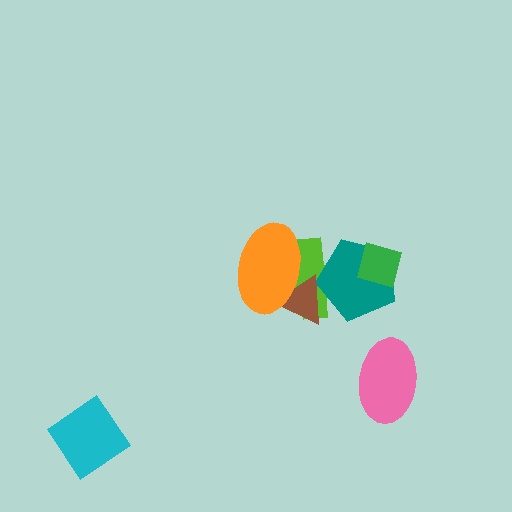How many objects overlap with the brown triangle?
3 objects overlap with the brown triangle.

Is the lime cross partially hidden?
Yes, it is partially covered by another shape.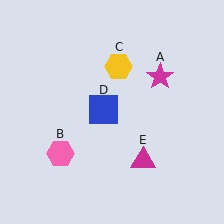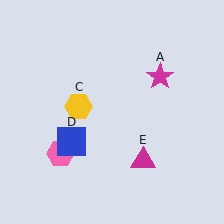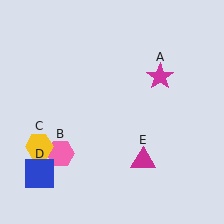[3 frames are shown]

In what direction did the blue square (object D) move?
The blue square (object D) moved down and to the left.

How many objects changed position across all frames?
2 objects changed position: yellow hexagon (object C), blue square (object D).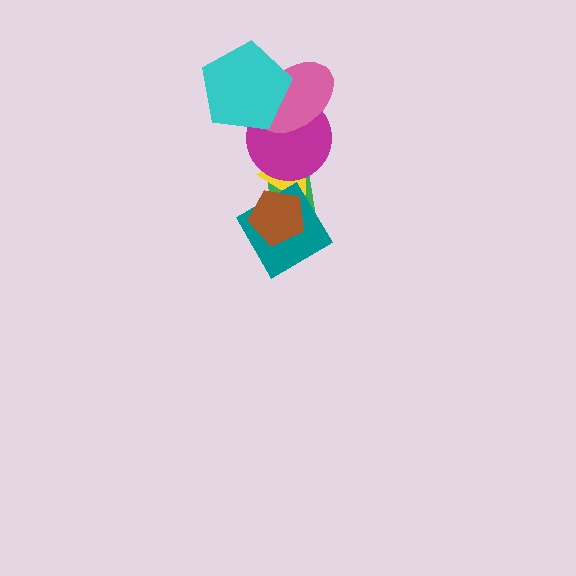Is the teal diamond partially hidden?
Yes, it is partially covered by another shape.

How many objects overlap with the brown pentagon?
3 objects overlap with the brown pentagon.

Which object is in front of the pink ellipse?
The cyan pentagon is in front of the pink ellipse.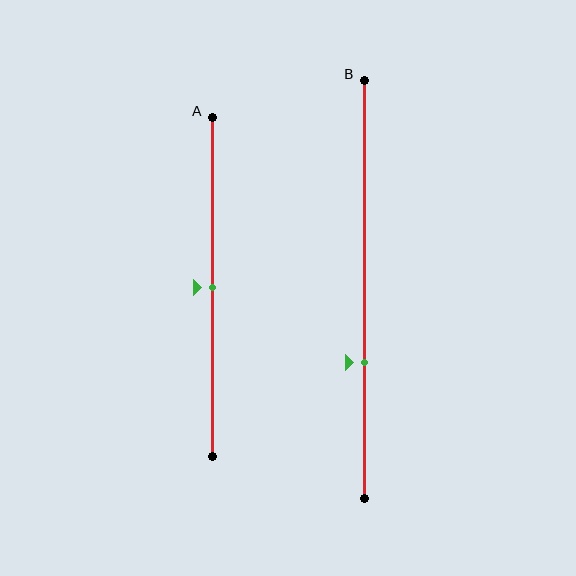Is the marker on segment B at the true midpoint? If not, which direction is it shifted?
No, the marker on segment B is shifted downward by about 17% of the segment length.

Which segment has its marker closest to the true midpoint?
Segment A has its marker closest to the true midpoint.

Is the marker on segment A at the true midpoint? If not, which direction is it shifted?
Yes, the marker on segment A is at the true midpoint.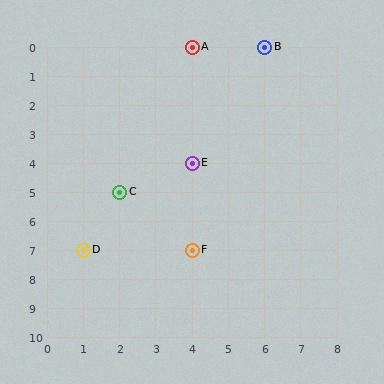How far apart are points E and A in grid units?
Points E and A are 4 rows apart.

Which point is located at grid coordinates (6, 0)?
Point B is at (6, 0).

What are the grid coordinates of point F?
Point F is at grid coordinates (4, 7).